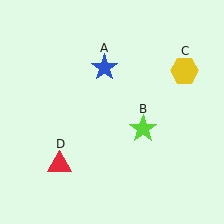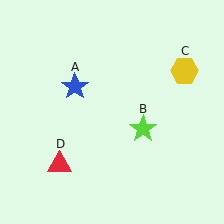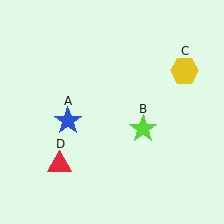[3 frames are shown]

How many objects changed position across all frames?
1 object changed position: blue star (object A).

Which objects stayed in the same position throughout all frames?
Lime star (object B) and yellow hexagon (object C) and red triangle (object D) remained stationary.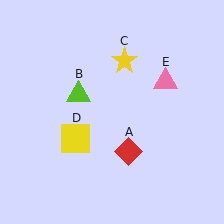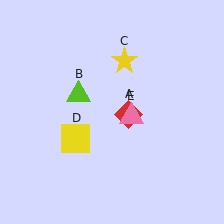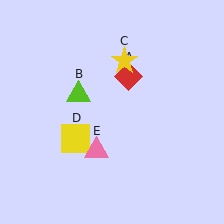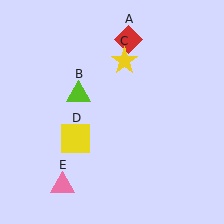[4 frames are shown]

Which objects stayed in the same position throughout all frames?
Lime triangle (object B) and yellow star (object C) and yellow square (object D) remained stationary.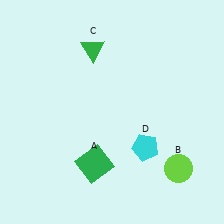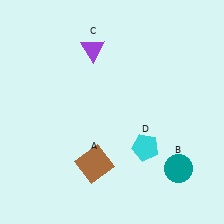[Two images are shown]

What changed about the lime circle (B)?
In Image 1, B is lime. In Image 2, it changed to teal.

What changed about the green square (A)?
In Image 1, A is green. In Image 2, it changed to brown.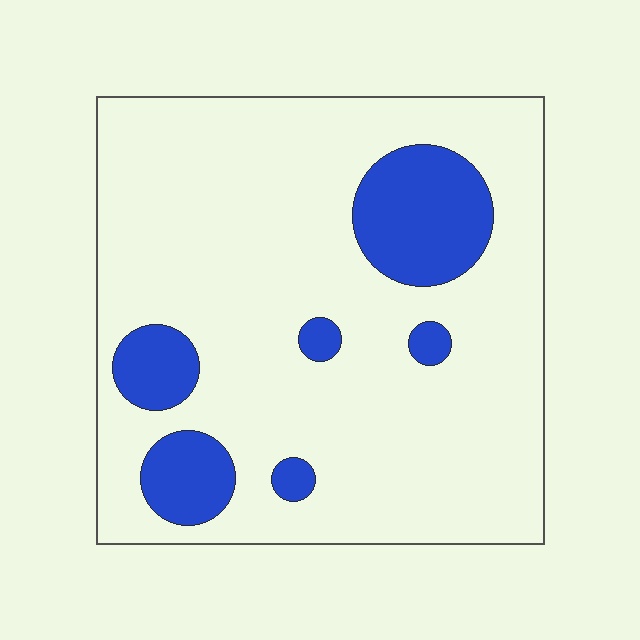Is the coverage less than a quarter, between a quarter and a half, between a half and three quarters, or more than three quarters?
Less than a quarter.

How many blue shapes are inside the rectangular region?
6.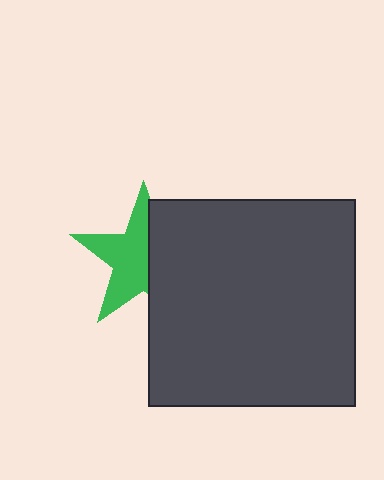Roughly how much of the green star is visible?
About half of it is visible (roughly 56%).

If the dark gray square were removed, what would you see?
You would see the complete green star.